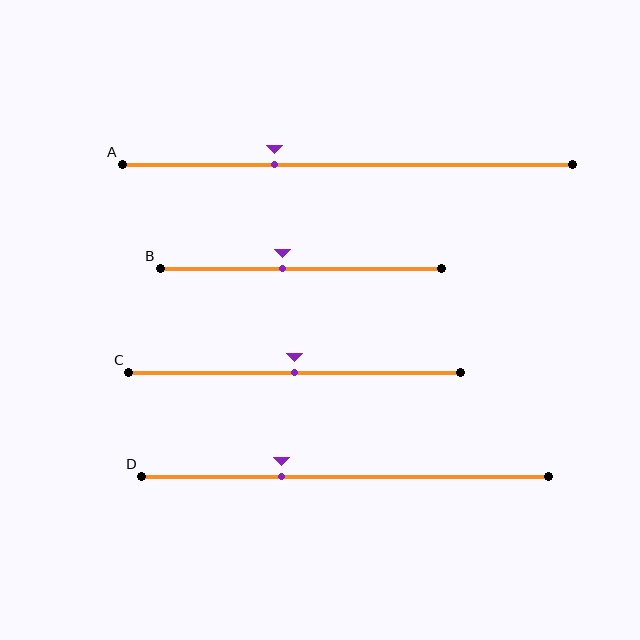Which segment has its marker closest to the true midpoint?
Segment C has its marker closest to the true midpoint.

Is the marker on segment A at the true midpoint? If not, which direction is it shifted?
No, the marker on segment A is shifted to the left by about 16% of the segment length.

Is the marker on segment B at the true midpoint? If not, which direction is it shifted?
No, the marker on segment B is shifted to the left by about 6% of the segment length.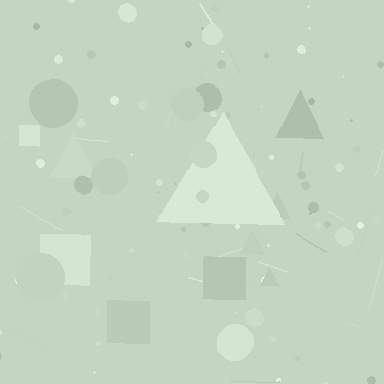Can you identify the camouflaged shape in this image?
The camouflaged shape is a triangle.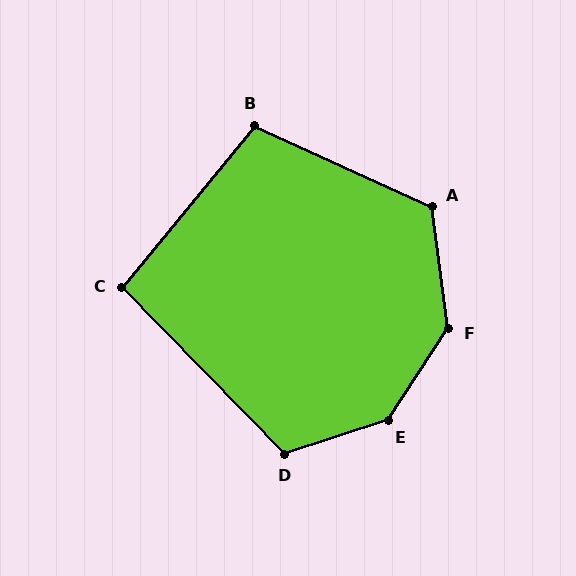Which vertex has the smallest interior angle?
C, at approximately 96 degrees.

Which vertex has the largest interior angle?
E, at approximately 142 degrees.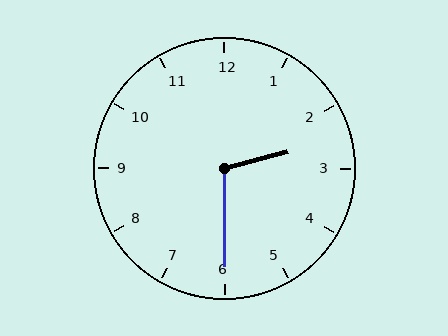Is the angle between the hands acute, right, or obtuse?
It is obtuse.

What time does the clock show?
2:30.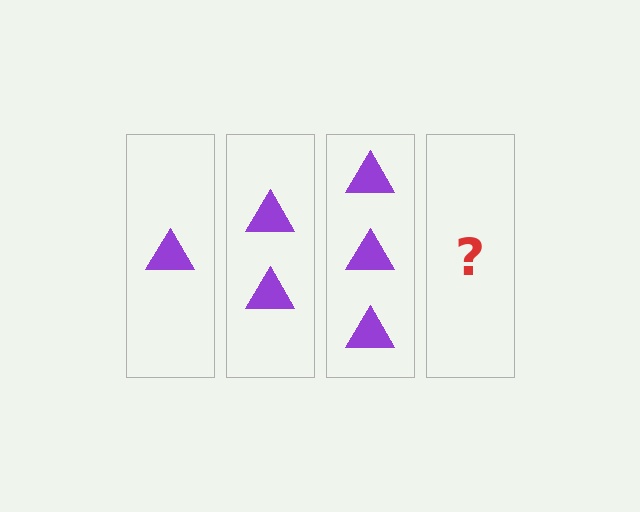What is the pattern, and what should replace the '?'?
The pattern is that each step adds one more triangle. The '?' should be 4 triangles.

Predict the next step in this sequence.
The next step is 4 triangles.